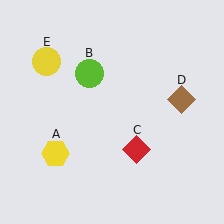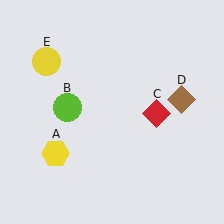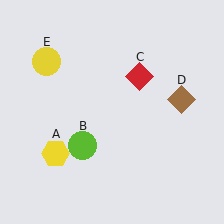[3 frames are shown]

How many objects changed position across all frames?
2 objects changed position: lime circle (object B), red diamond (object C).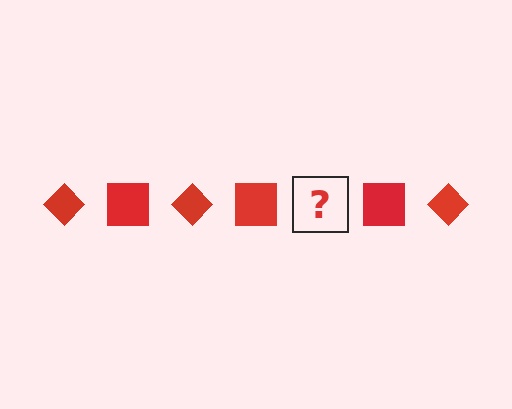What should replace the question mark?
The question mark should be replaced with a red diamond.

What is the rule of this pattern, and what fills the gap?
The rule is that the pattern cycles through diamond, square shapes in red. The gap should be filled with a red diamond.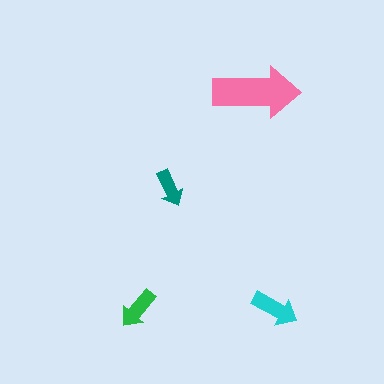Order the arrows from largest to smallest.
the pink one, the cyan one, the green one, the teal one.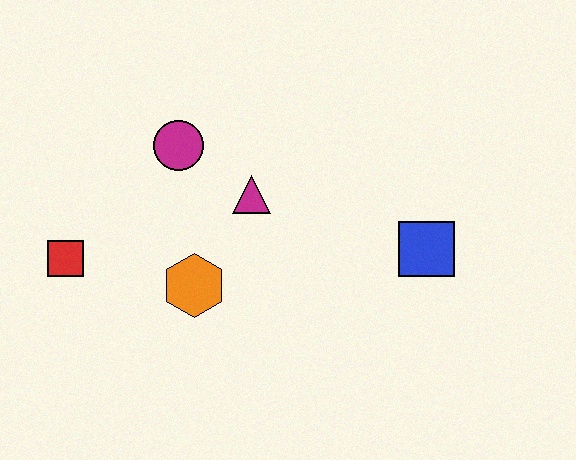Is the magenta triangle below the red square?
No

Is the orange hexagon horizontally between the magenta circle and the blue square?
Yes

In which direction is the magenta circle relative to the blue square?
The magenta circle is to the left of the blue square.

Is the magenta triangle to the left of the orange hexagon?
No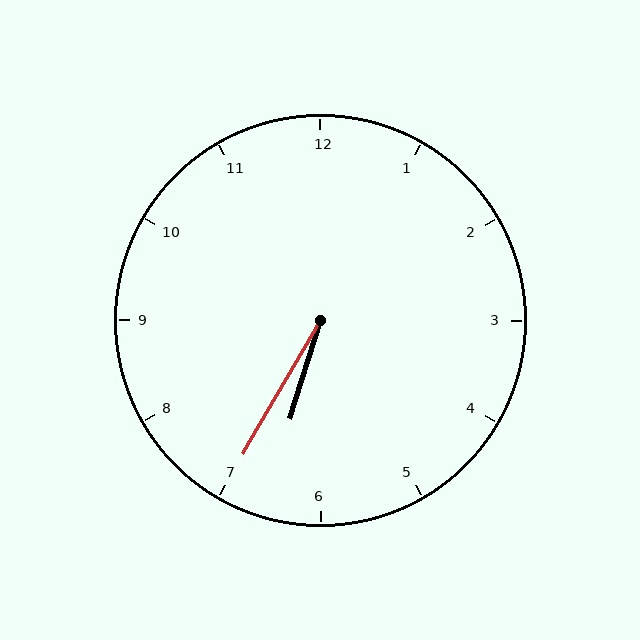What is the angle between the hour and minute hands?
Approximately 12 degrees.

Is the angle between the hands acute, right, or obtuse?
It is acute.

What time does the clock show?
6:35.